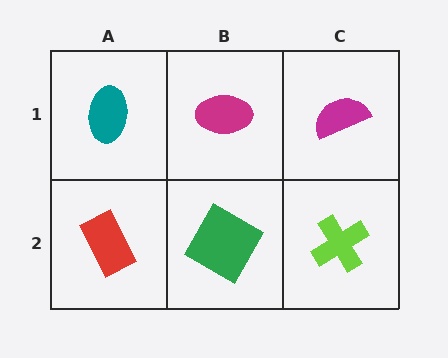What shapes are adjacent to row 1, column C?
A lime cross (row 2, column C), a magenta ellipse (row 1, column B).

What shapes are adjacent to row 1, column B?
A green diamond (row 2, column B), a teal ellipse (row 1, column A), a magenta semicircle (row 1, column C).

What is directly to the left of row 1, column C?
A magenta ellipse.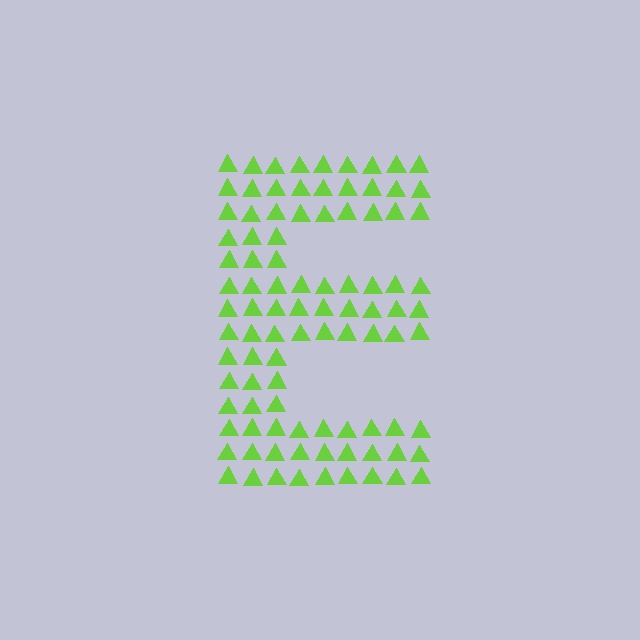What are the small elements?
The small elements are triangles.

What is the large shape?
The large shape is the letter E.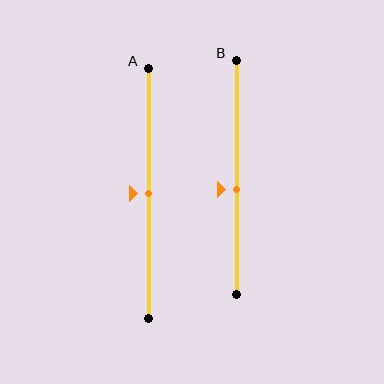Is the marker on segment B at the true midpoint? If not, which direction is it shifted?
No, the marker on segment B is shifted downward by about 5% of the segment length.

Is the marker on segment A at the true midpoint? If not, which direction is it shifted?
Yes, the marker on segment A is at the true midpoint.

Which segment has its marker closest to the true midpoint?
Segment A has its marker closest to the true midpoint.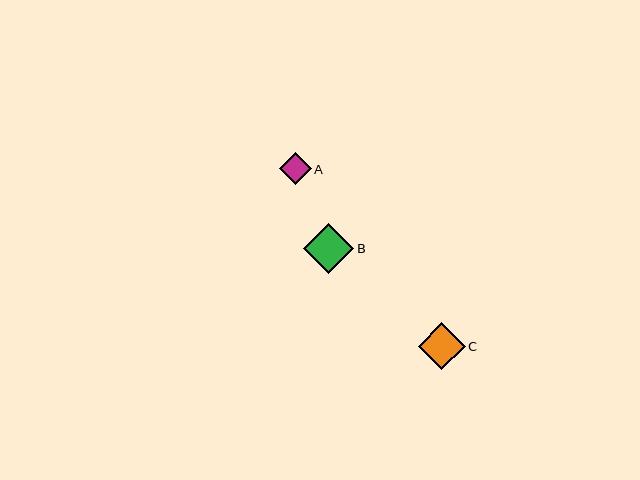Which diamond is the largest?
Diamond B is the largest with a size of approximately 51 pixels.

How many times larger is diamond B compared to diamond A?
Diamond B is approximately 1.6 times the size of diamond A.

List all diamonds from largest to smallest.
From largest to smallest: B, C, A.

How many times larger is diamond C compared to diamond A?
Diamond C is approximately 1.5 times the size of diamond A.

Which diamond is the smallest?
Diamond A is the smallest with a size of approximately 32 pixels.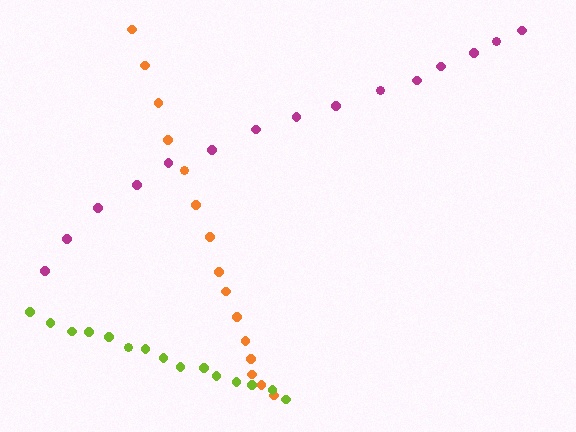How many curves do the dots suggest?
There are 3 distinct paths.